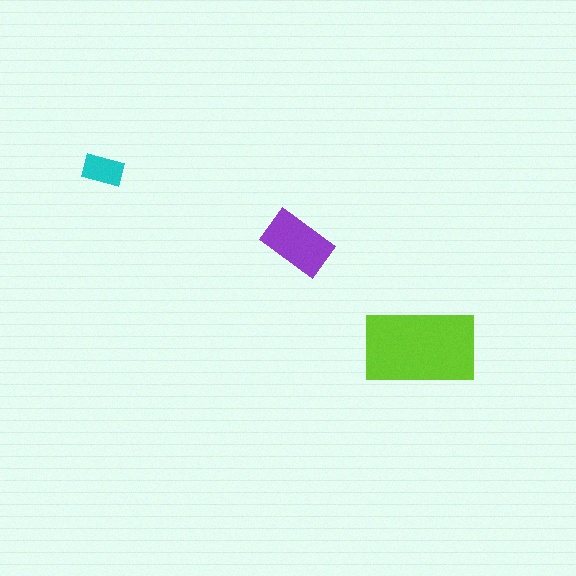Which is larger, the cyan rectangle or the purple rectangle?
The purple one.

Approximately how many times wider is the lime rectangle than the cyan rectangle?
About 2.5 times wider.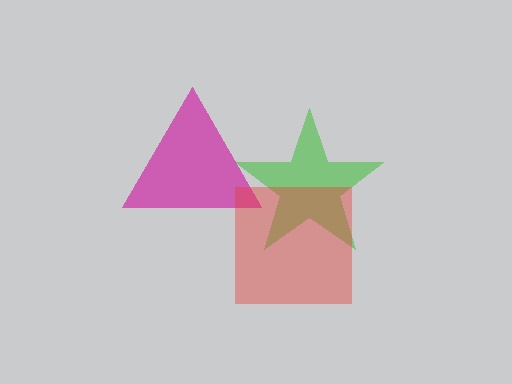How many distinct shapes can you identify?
There are 3 distinct shapes: a magenta triangle, a green star, a red square.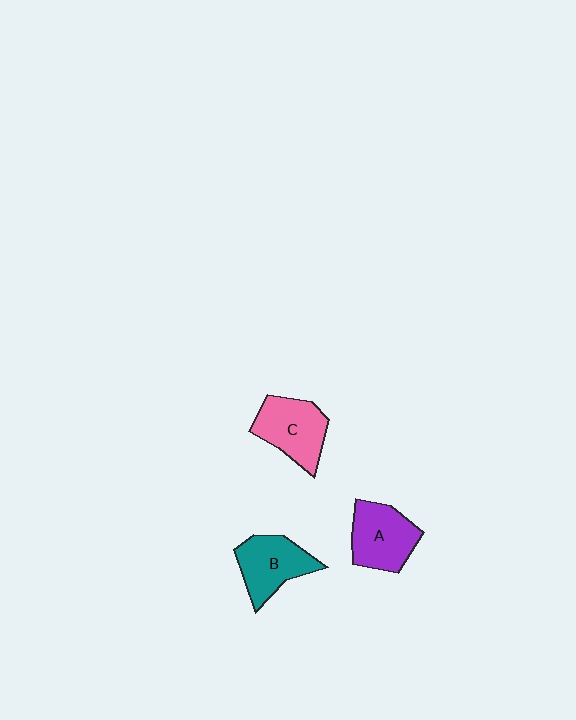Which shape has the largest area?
Shape C (pink).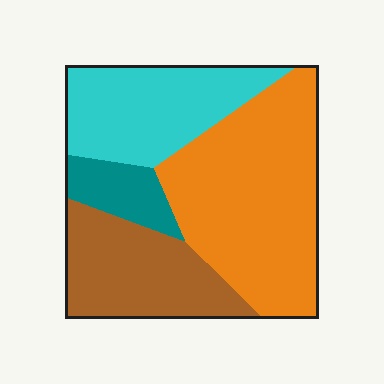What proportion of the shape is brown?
Brown covers around 25% of the shape.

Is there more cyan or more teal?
Cyan.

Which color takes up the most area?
Orange, at roughly 45%.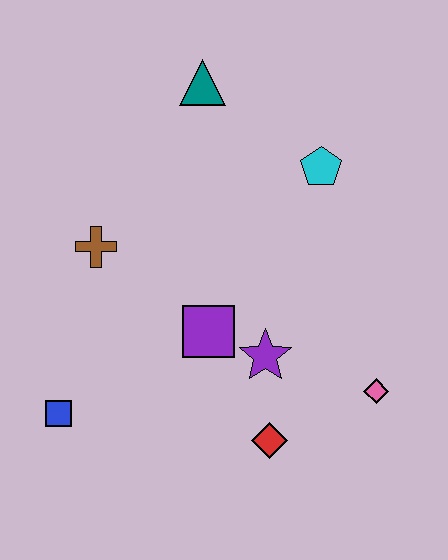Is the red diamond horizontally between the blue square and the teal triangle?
No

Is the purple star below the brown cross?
Yes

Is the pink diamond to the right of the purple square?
Yes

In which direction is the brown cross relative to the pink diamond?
The brown cross is to the left of the pink diamond.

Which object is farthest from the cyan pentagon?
The blue square is farthest from the cyan pentagon.